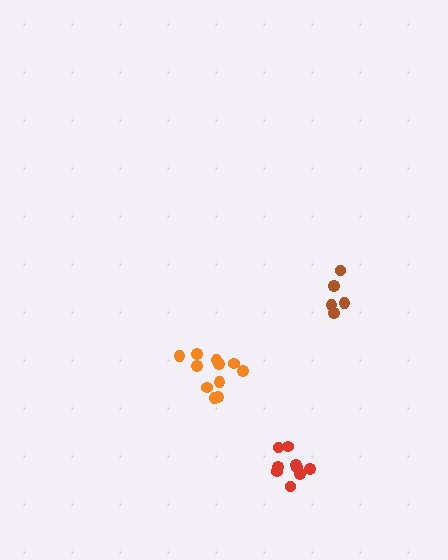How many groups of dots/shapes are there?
There are 3 groups.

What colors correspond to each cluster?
The clusters are colored: red, orange, brown.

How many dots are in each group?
Group 1: 9 dots, Group 2: 11 dots, Group 3: 5 dots (25 total).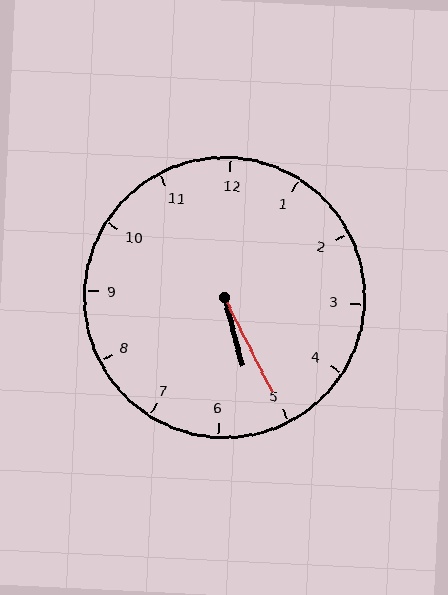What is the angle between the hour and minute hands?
Approximately 12 degrees.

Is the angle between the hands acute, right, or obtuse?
It is acute.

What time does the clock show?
5:25.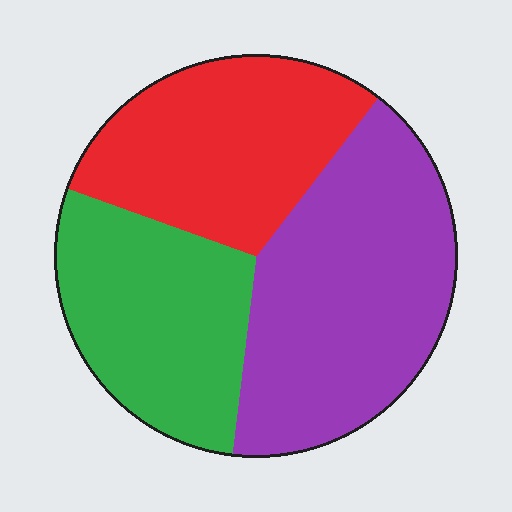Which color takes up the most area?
Purple, at roughly 40%.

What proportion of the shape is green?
Green covers 29% of the shape.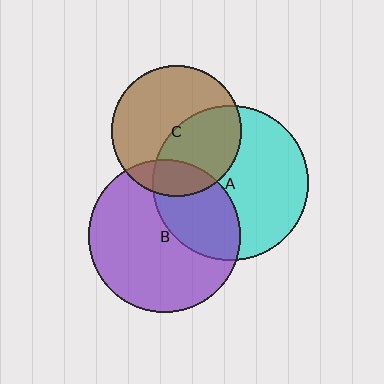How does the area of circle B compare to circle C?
Approximately 1.4 times.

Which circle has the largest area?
Circle A (cyan).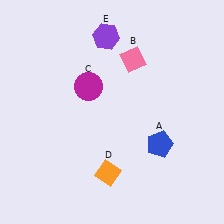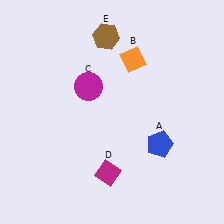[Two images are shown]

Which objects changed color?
B changed from pink to orange. D changed from orange to magenta. E changed from purple to brown.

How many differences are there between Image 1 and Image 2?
There are 3 differences between the two images.